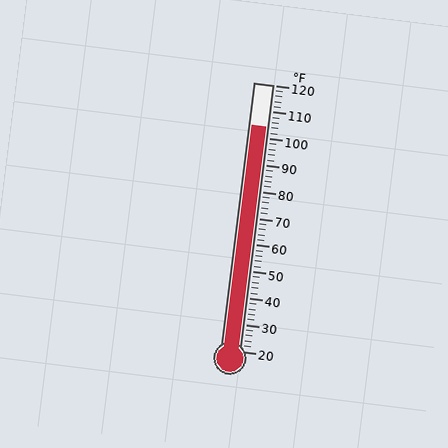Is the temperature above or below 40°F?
The temperature is above 40°F.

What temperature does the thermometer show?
The thermometer shows approximately 104°F.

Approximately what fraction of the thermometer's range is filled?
The thermometer is filled to approximately 85% of its range.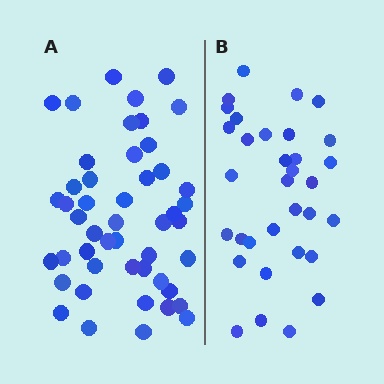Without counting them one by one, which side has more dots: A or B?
Region A (the left region) has more dots.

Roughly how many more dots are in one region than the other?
Region A has approximately 15 more dots than region B.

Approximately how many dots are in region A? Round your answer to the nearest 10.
About 50 dots. (The exact count is 48, which rounds to 50.)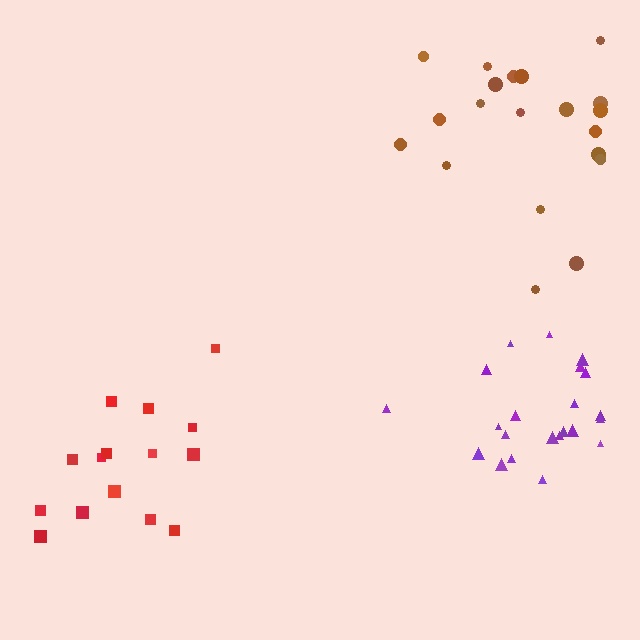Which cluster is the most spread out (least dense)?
Brown.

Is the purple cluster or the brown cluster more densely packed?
Purple.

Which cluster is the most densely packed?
Purple.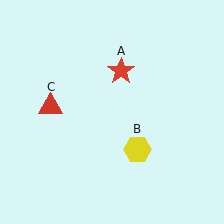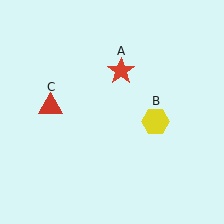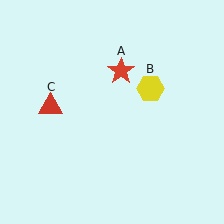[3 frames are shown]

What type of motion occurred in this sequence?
The yellow hexagon (object B) rotated counterclockwise around the center of the scene.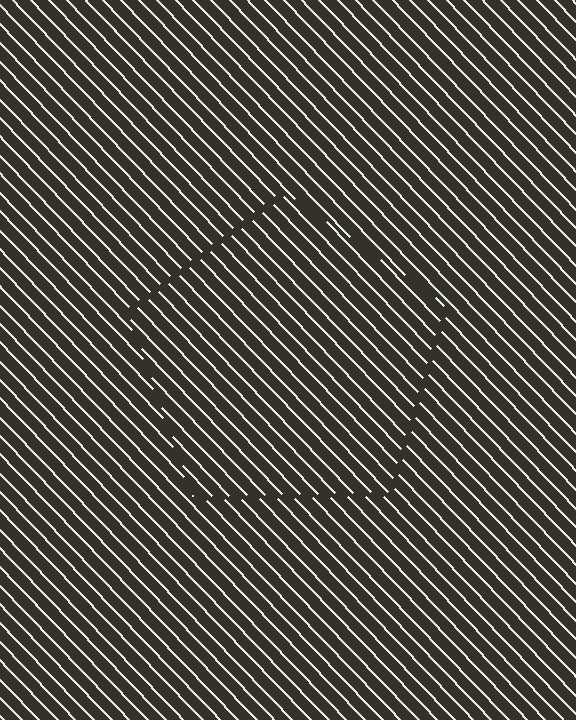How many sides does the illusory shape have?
5 sides — the line-ends trace a pentagon.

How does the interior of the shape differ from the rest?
The interior of the shape contains the same grating, shifted by half a period — the contour is defined by the phase discontinuity where line-ends from the inner and outer gratings abut.